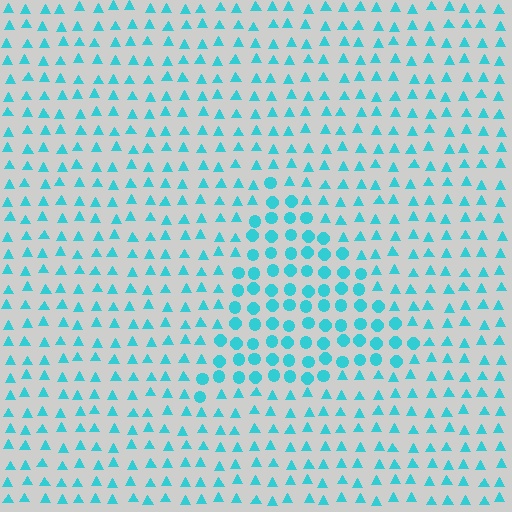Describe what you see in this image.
The image is filled with small cyan elements arranged in a uniform grid. A triangle-shaped region contains circles, while the surrounding area contains triangles. The boundary is defined purely by the change in element shape.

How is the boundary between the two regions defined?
The boundary is defined by a change in element shape: circles inside vs. triangles outside. All elements share the same color and spacing.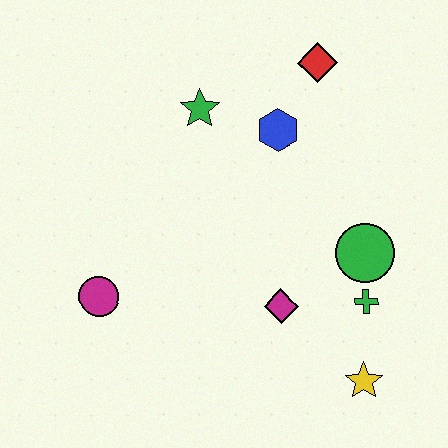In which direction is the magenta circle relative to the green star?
The magenta circle is below the green star.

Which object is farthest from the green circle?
The magenta circle is farthest from the green circle.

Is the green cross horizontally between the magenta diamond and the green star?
No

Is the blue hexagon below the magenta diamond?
No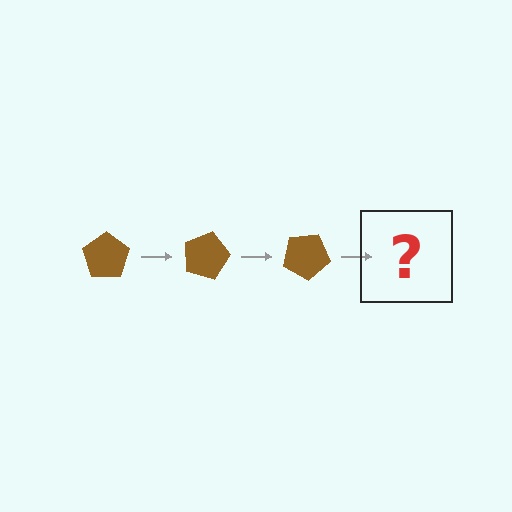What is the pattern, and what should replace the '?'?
The pattern is that the pentagon rotates 15 degrees each step. The '?' should be a brown pentagon rotated 45 degrees.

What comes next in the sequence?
The next element should be a brown pentagon rotated 45 degrees.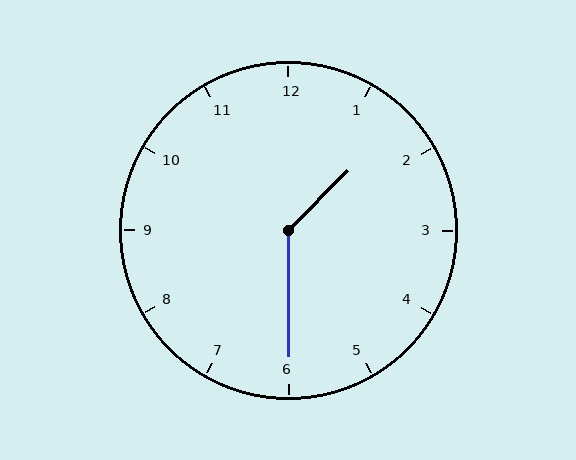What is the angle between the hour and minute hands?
Approximately 135 degrees.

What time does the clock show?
1:30.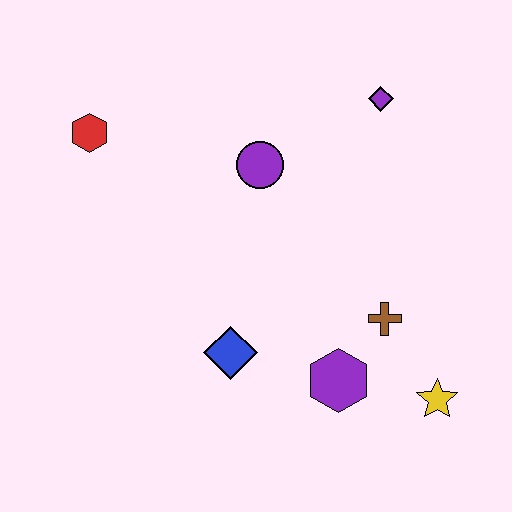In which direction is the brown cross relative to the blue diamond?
The brown cross is to the right of the blue diamond.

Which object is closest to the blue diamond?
The purple hexagon is closest to the blue diamond.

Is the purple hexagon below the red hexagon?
Yes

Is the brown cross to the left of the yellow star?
Yes